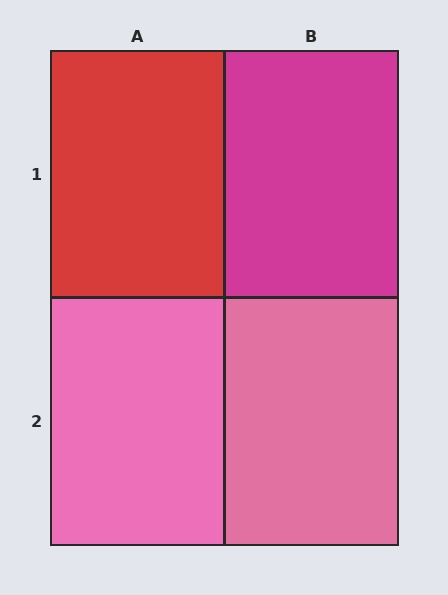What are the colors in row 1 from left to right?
Red, magenta.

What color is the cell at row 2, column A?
Pink.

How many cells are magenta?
1 cell is magenta.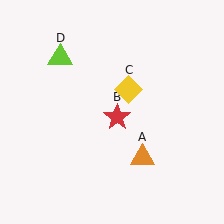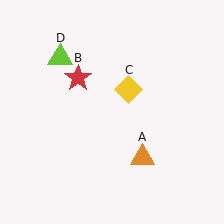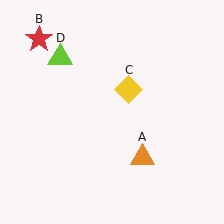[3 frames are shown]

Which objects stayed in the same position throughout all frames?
Orange triangle (object A) and yellow diamond (object C) and lime triangle (object D) remained stationary.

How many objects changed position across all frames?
1 object changed position: red star (object B).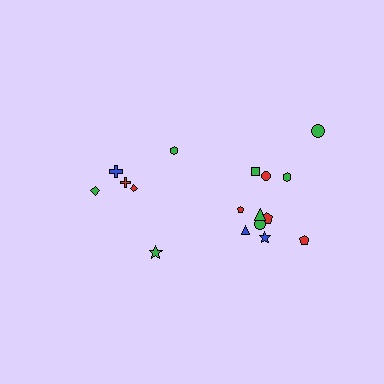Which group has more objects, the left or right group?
The right group.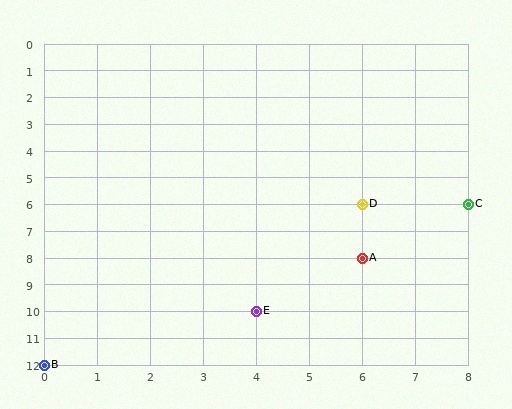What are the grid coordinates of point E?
Point E is at grid coordinates (4, 10).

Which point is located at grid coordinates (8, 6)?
Point C is at (8, 6).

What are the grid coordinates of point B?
Point B is at grid coordinates (0, 12).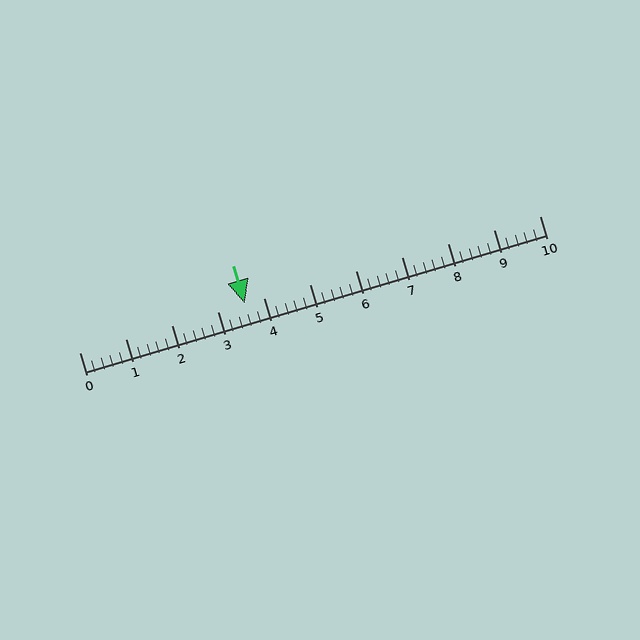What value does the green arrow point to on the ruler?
The green arrow points to approximately 3.6.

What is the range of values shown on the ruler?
The ruler shows values from 0 to 10.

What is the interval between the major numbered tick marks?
The major tick marks are spaced 1 units apart.